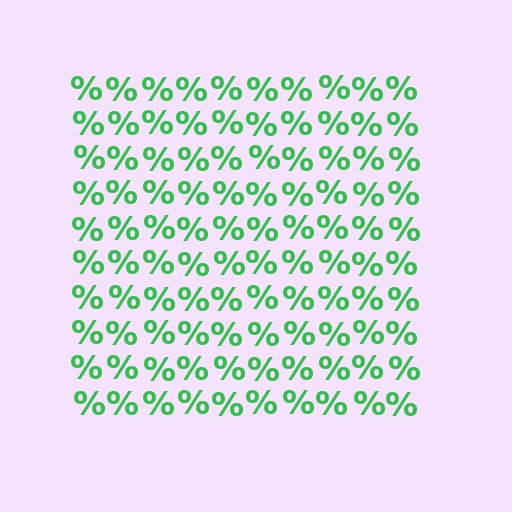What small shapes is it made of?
It is made of small percent signs.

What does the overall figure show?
The overall figure shows a square.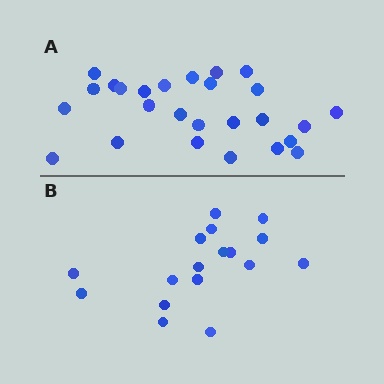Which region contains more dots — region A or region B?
Region A (the top region) has more dots.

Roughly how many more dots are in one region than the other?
Region A has roughly 8 or so more dots than region B.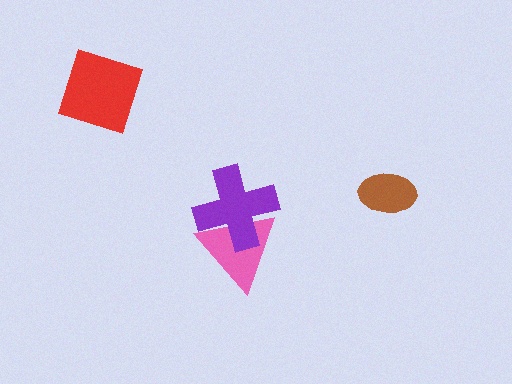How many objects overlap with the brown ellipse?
0 objects overlap with the brown ellipse.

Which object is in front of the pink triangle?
The purple cross is in front of the pink triangle.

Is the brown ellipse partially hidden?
No, no other shape covers it.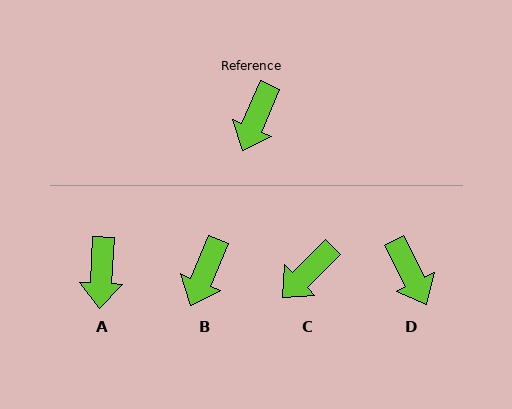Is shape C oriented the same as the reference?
No, it is off by about 22 degrees.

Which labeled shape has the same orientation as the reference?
B.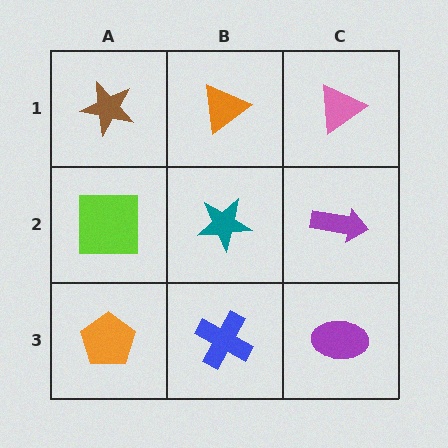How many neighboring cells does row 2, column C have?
3.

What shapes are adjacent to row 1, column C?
A purple arrow (row 2, column C), an orange triangle (row 1, column B).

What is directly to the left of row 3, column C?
A blue cross.